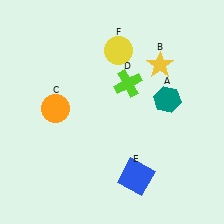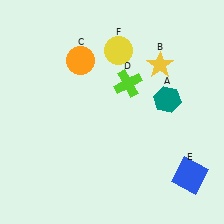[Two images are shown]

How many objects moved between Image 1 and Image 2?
2 objects moved between the two images.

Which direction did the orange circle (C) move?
The orange circle (C) moved up.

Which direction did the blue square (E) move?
The blue square (E) moved right.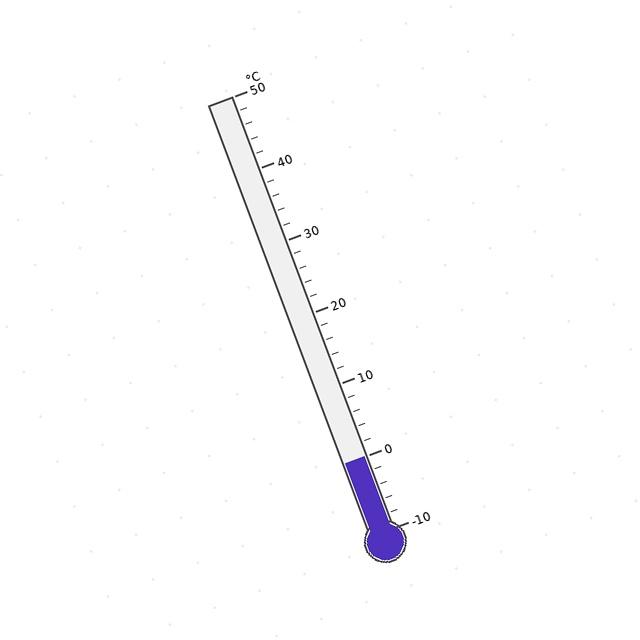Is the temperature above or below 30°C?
The temperature is below 30°C.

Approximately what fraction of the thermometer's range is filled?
The thermometer is filled to approximately 15% of its range.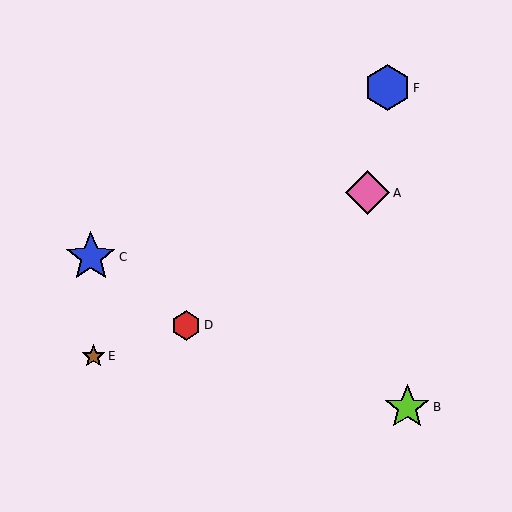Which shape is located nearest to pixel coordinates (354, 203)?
The pink diamond (labeled A) at (368, 193) is nearest to that location.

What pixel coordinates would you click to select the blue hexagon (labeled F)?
Click at (387, 88) to select the blue hexagon F.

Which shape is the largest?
The blue star (labeled C) is the largest.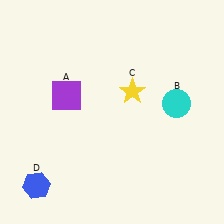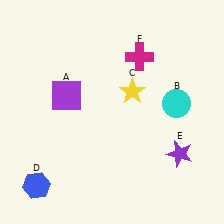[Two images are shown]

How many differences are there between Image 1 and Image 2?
There are 2 differences between the two images.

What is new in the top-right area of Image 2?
A magenta cross (F) was added in the top-right area of Image 2.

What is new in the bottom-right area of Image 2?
A purple star (E) was added in the bottom-right area of Image 2.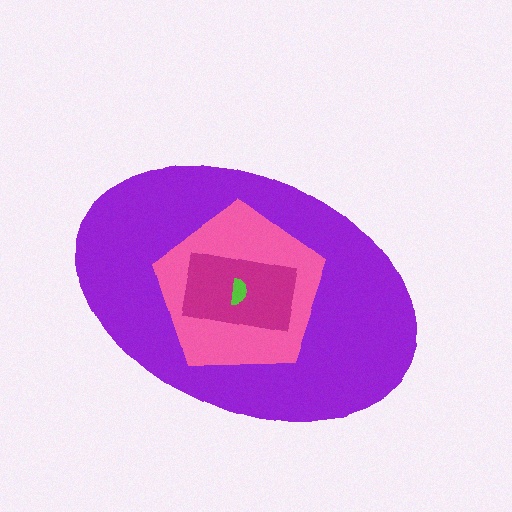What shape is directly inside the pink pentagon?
The magenta rectangle.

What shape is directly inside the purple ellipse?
The pink pentagon.